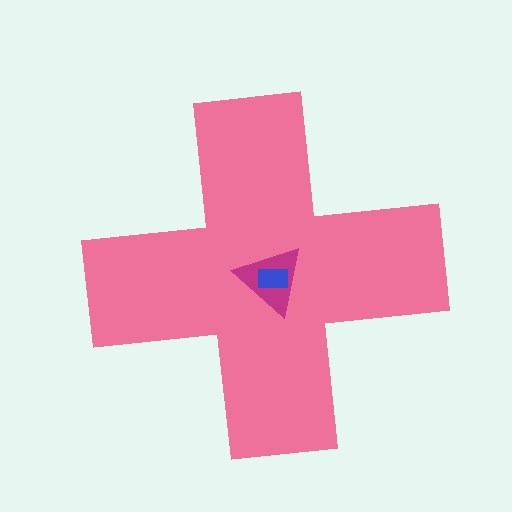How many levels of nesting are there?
3.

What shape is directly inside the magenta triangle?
The blue rectangle.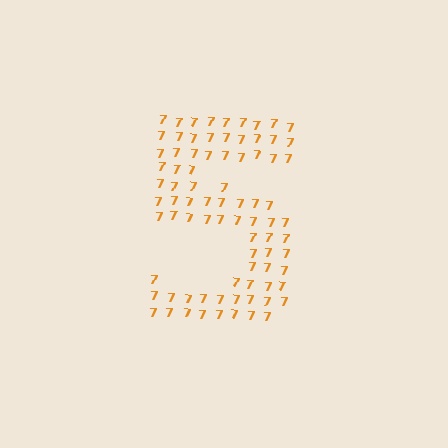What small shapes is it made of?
It is made of small digit 7's.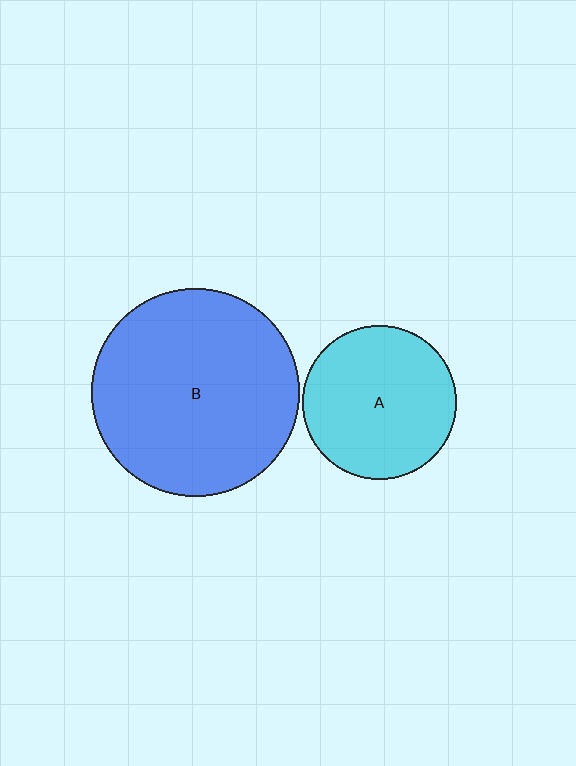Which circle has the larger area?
Circle B (blue).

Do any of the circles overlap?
No, none of the circles overlap.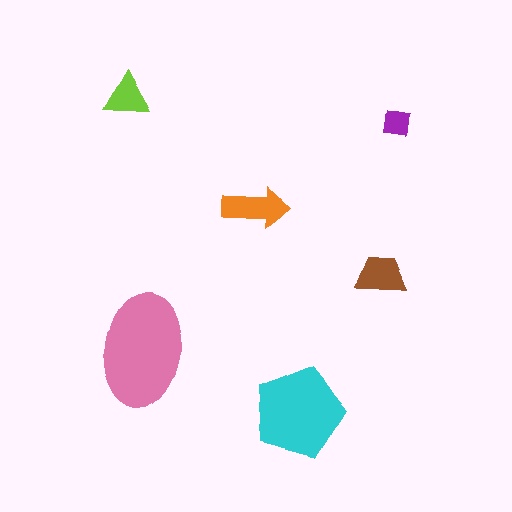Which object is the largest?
The pink ellipse.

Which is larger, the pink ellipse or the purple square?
The pink ellipse.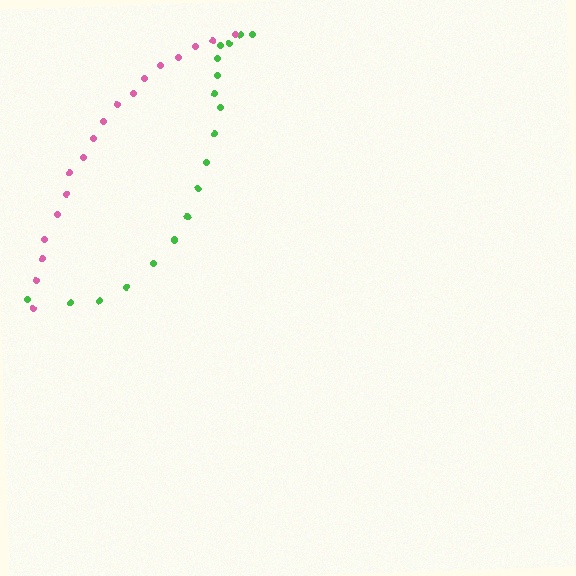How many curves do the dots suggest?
There are 2 distinct paths.